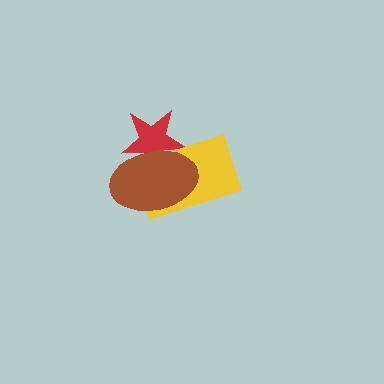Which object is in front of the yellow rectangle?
The brown ellipse is in front of the yellow rectangle.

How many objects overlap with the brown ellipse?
2 objects overlap with the brown ellipse.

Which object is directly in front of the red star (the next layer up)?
The yellow rectangle is directly in front of the red star.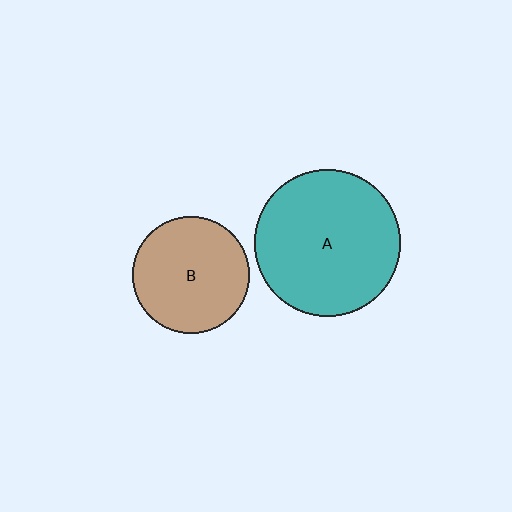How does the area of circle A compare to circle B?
Approximately 1.6 times.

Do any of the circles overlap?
No, none of the circles overlap.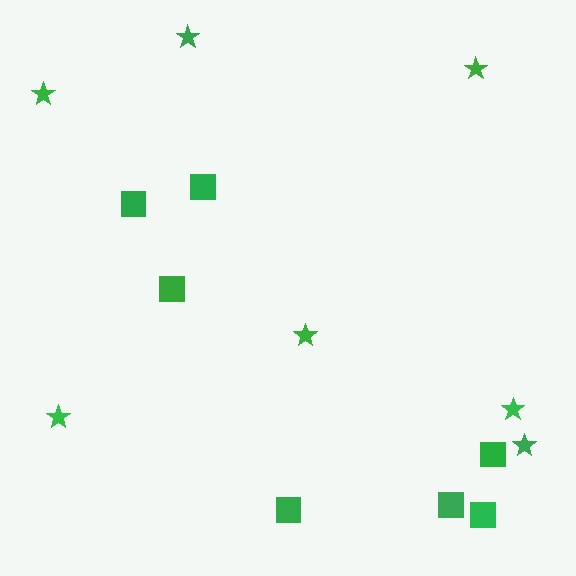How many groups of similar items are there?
There are 2 groups: one group of squares (7) and one group of stars (7).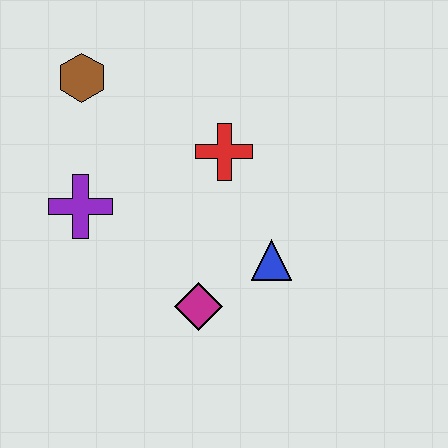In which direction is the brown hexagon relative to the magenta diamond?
The brown hexagon is above the magenta diamond.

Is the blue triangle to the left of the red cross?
No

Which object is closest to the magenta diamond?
The blue triangle is closest to the magenta diamond.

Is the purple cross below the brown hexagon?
Yes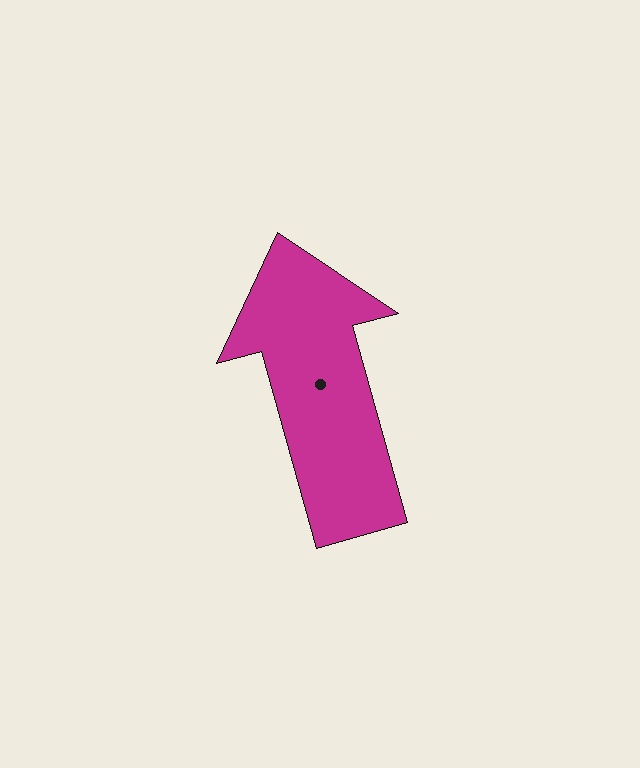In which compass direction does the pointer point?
North.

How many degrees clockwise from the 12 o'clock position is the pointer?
Approximately 344 degrees.